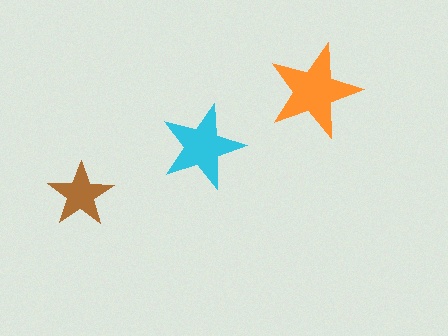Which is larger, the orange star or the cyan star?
The orange one.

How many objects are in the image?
There are 3 objects in the image.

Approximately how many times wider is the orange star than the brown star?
About 1.5 times wider.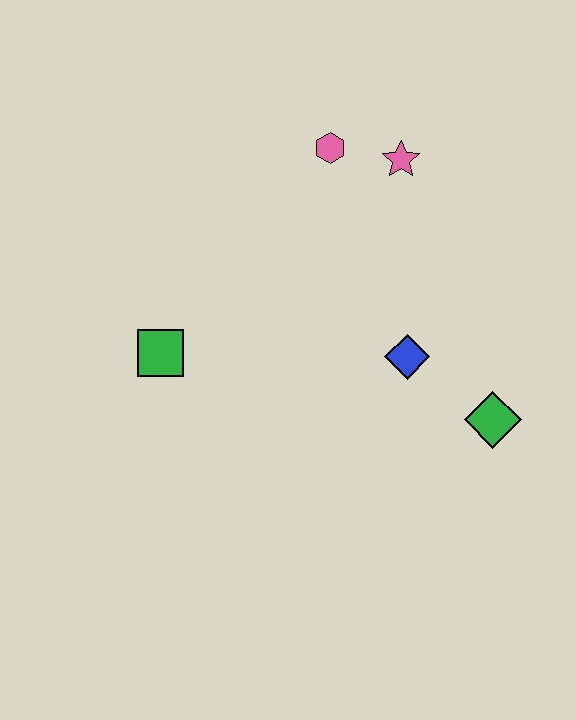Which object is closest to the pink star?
The pink hexagon is closest to the pink star.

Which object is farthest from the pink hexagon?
The green diamond is farthest from the pink hexagon.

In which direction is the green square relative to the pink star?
The green square is to the left of the pink star.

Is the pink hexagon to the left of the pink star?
Yes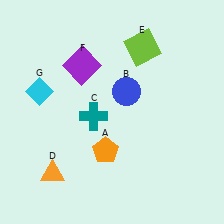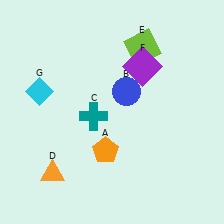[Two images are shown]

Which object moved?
The purple square (F) moved right.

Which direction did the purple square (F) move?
The purple square (F) moved right.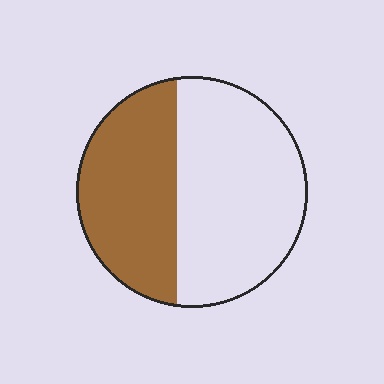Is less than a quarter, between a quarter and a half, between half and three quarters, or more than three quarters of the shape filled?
Between a quarter and a half.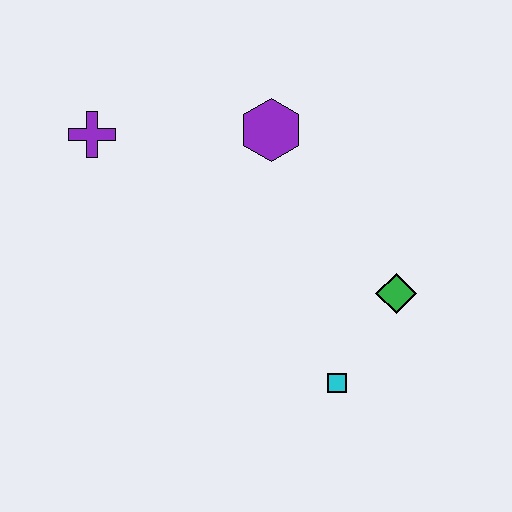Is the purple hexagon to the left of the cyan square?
Yes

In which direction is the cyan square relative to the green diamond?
The cyan square is below the green diamond.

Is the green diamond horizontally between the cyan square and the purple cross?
No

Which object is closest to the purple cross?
The purple hexagon is closest to the purple cross.